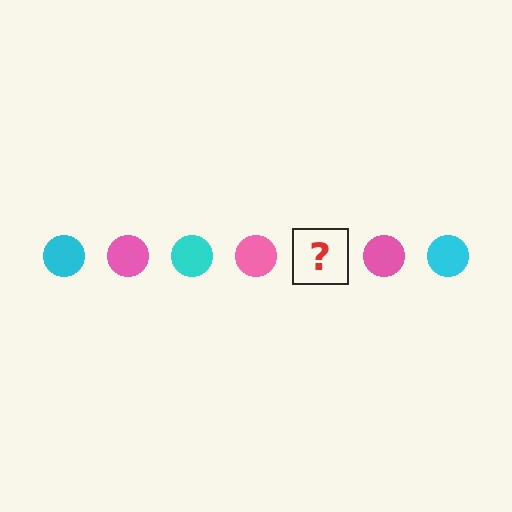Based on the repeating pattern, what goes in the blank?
The blank should be a cyan circle.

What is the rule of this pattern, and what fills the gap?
The rule is that the pattern cycles through cyan, pink circles. The gap should be filled with a cyan circle.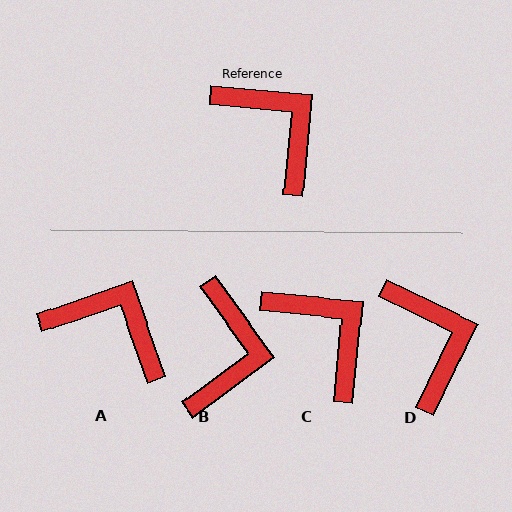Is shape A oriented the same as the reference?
No, it is off by about 25 degrees.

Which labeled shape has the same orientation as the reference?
C.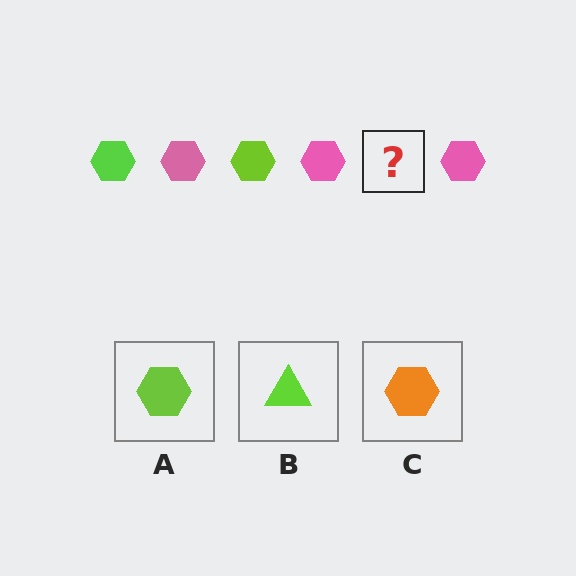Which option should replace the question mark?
Option A.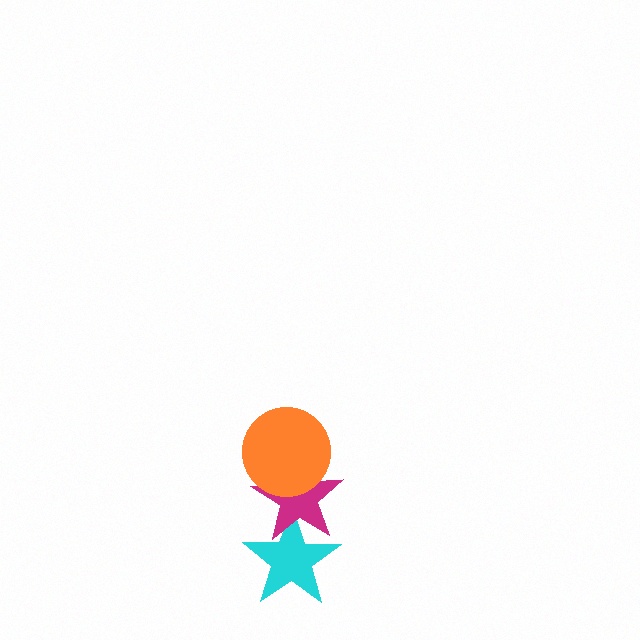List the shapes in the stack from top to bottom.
From top to bottom: the orange circle, the magenta star, the cyan star.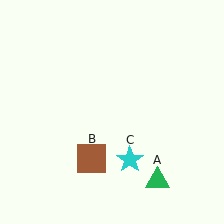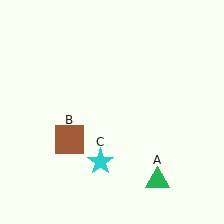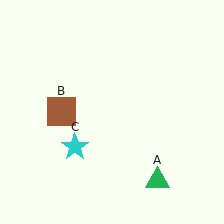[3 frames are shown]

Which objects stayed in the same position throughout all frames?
Green triangle (object A) remained stationary.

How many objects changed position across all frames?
2 objects changed position: brown square (object B), cyan star (object C).